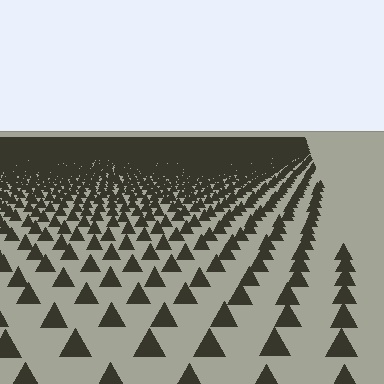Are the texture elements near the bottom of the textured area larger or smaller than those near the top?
Larger. Near the bottom, elements are closer to the viewer and appear at a bigger on-screen size.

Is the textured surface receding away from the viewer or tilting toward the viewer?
The surface is receding away from the viewer. Texture elements get smaller and denser toward the top.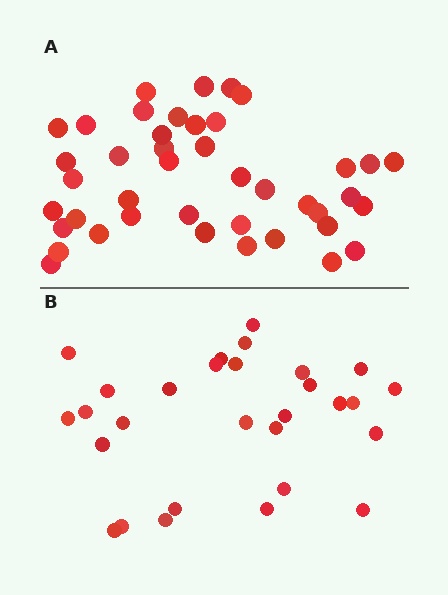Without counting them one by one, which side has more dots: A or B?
Region A (the top region) has more dots.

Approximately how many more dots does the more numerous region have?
Region A has approximately 15 more dots than region B.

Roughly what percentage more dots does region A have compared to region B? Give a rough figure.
About 45% more.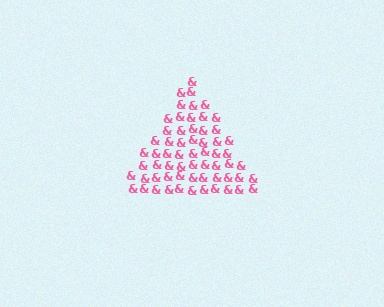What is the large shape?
The large shape is a triangle.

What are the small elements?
The small elements are ampersands.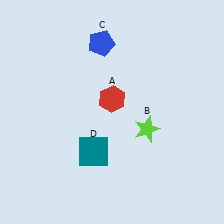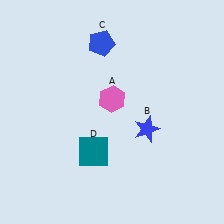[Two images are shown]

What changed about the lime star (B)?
In Image 1, B is lime. In Image 2, it changed to blue.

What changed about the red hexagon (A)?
In Image 1, A is red. In Image 2, it changed to pink.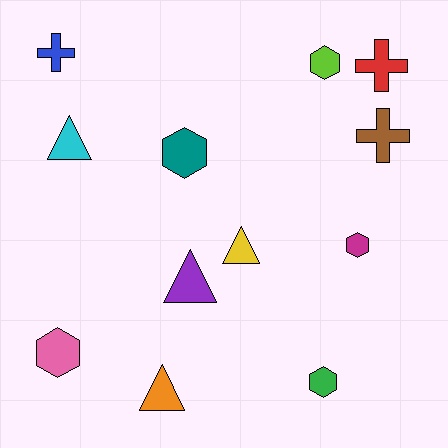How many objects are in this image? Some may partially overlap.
There are 12 objects.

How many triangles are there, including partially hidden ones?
There are 4 triangles.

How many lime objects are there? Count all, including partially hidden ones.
There is 1 lime object.